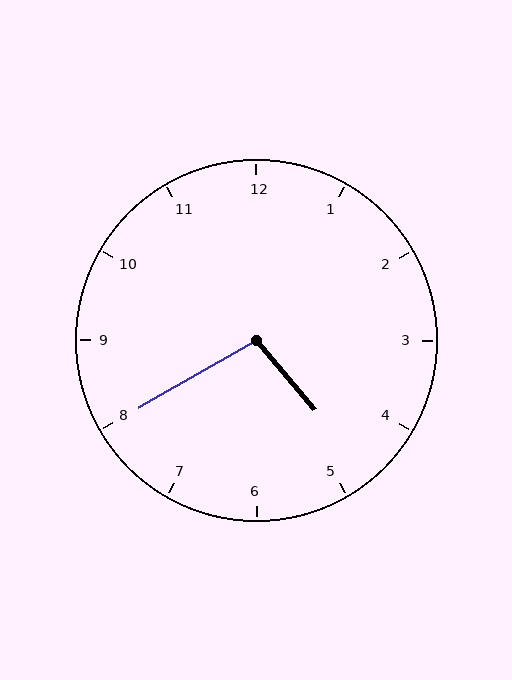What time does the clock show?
4:40.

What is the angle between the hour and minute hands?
Approximately 100 degrees.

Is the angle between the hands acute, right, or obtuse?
It is obtuse.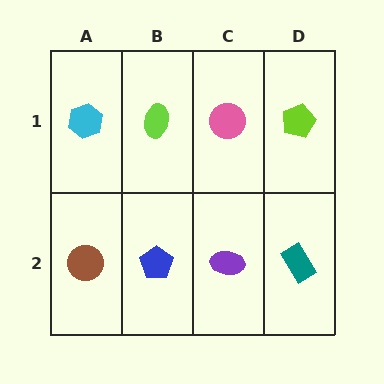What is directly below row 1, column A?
A brown circle.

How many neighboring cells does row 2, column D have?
2.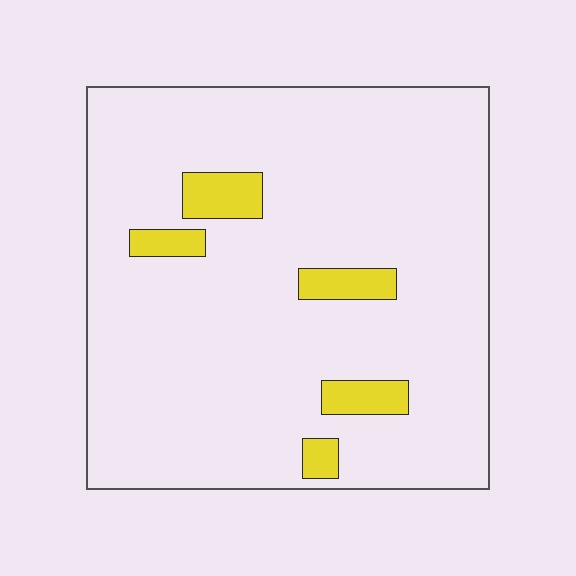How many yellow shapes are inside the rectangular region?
5.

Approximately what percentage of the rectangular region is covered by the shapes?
Approximately 10%.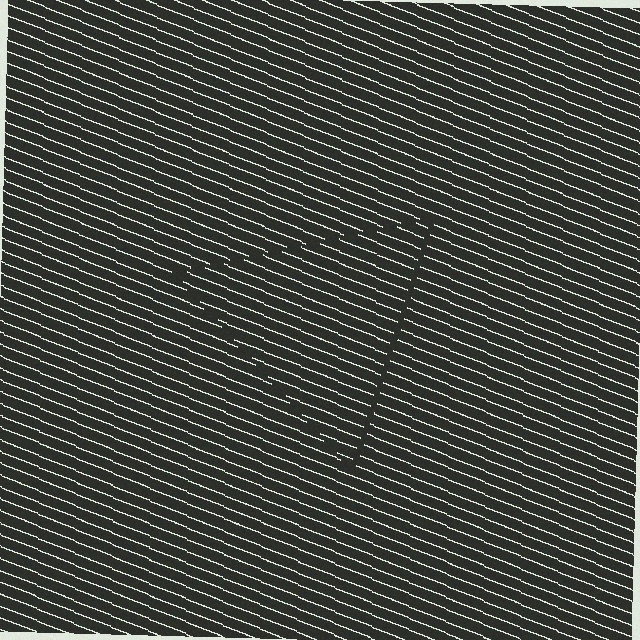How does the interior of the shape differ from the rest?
The interior of the shape contains the same grating, shifted by half a period — the contour is defined by the phase discontinuity where line-ends from the inner and outer gratings abut.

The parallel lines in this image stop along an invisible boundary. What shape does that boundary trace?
An illusory triangle. The interior of the shape contains the same grating, shifted by half a period — the contour is defined by the phase discontinuity where line-ends from the inner and outer gratings abut.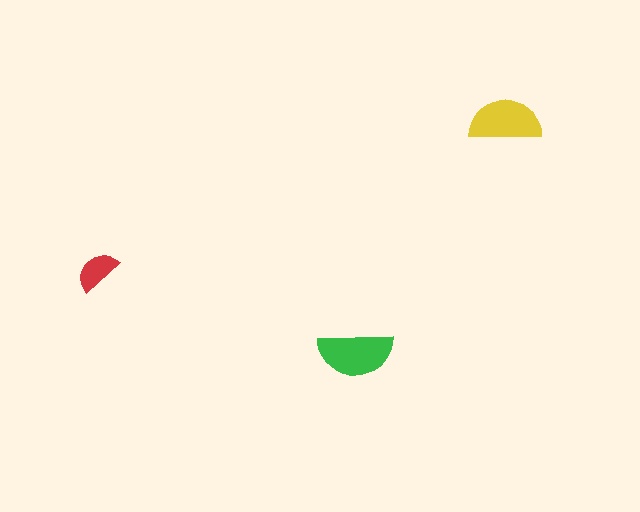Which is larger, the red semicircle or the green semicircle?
The green one.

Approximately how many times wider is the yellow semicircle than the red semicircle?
About 1.5 times wider.